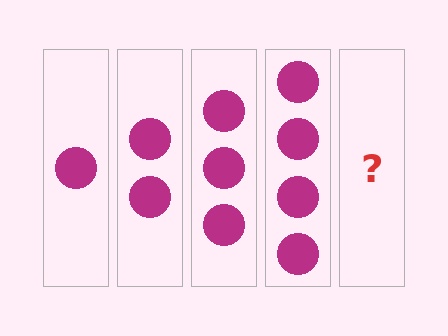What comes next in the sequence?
The next element should be 5 circles.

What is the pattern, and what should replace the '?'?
The pattern is that each step adds one more circle. The '?' should be 5 circles.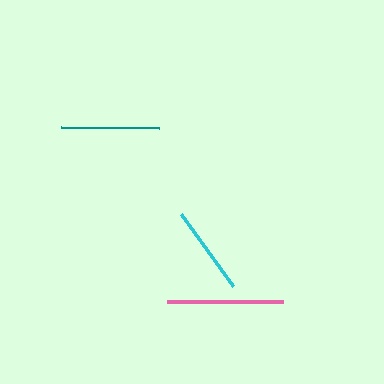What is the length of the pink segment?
The pink segment is approximately 116 pixels long.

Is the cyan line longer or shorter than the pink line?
The pink line is longer than the cyan line.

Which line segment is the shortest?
The cyan line is the shortest at approximately 89 pixels.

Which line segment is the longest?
The pink line is the longest at approximately 116 pixels.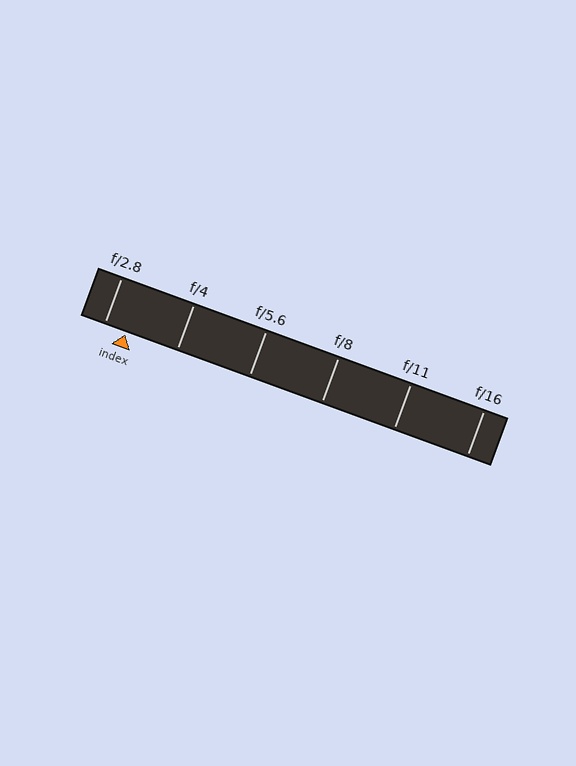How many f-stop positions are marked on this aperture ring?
There are 6 f-stop positions marked.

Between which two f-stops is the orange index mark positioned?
The index mark is between f/2.8 and f/4.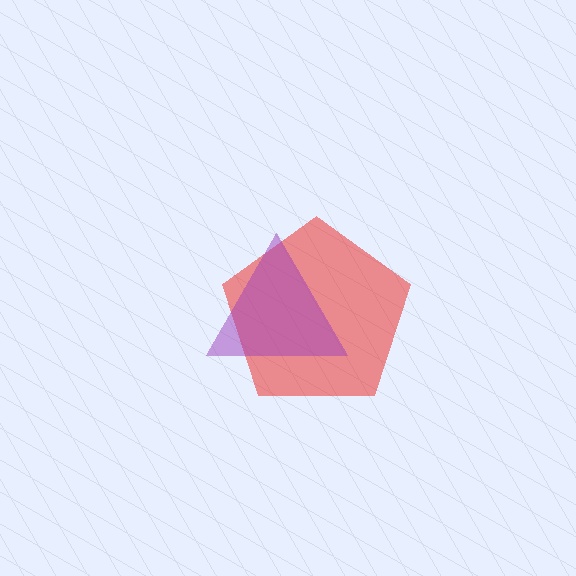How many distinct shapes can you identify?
There are 2 distinct shapes: a red pentagon, a purple triangle.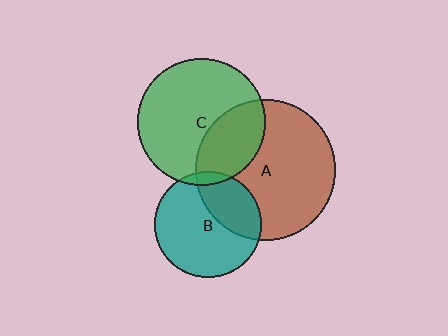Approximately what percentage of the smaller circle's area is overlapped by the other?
Approximately 30%.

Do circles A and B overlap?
Yes.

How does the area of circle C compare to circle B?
Approximately 1.4 times.